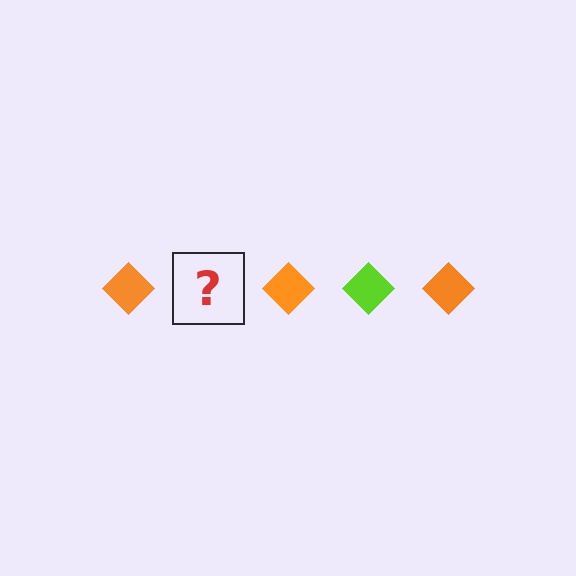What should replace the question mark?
The question mark should be replaced with a lime diamond.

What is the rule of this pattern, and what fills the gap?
The rule is that the pattern cycles through orange, lime diamonds. The gap should be filled with a lime diamond.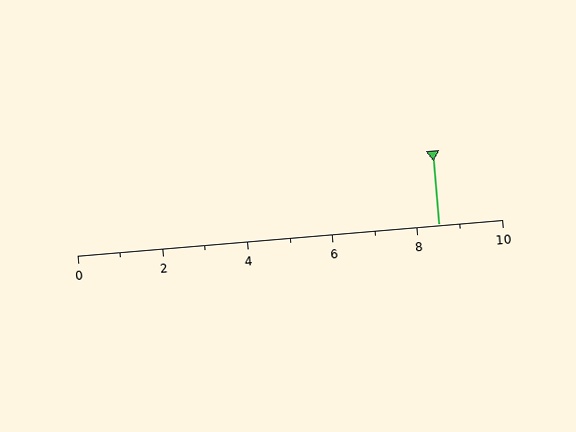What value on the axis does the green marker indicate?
The marker indicates approximately 8.5.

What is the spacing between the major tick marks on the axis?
The major ticks are spaced 2 apart.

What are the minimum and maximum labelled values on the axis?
The axis runs from 0 to 10.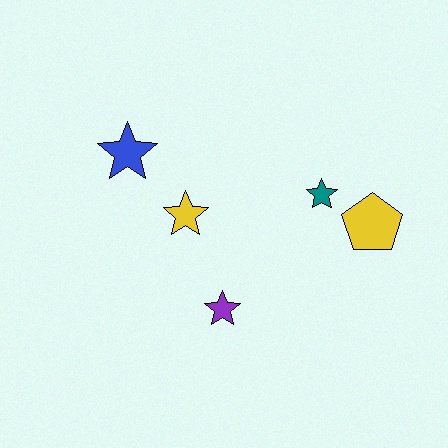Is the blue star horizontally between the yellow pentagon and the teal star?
No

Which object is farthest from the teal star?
The blue star is farthest from the teal star.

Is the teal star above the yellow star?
Yes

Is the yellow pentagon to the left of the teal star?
No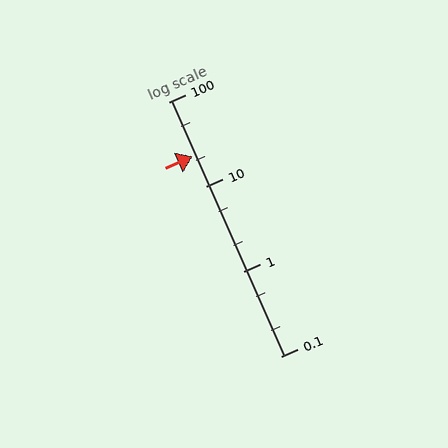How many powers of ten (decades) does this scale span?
The scale spans 3 decades, from 0.1 to 100.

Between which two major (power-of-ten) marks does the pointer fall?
The pointer is between 10 and 100.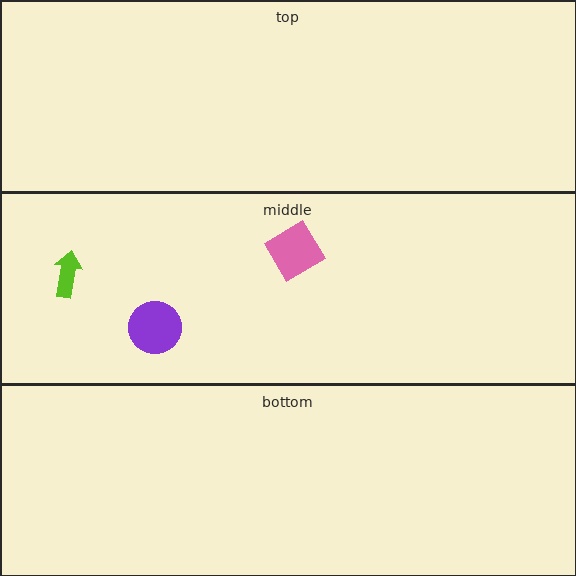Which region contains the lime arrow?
The middle region.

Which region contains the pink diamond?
The middle region.